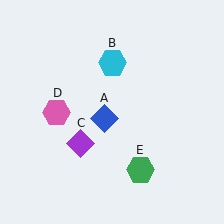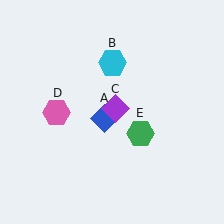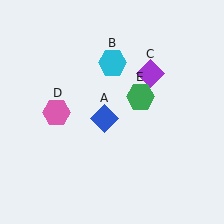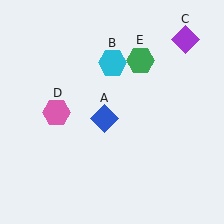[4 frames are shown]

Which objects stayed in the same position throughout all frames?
Blue diamond (object A) and cyan hexagon (object B) and pink hexagon (object D) remained stationary.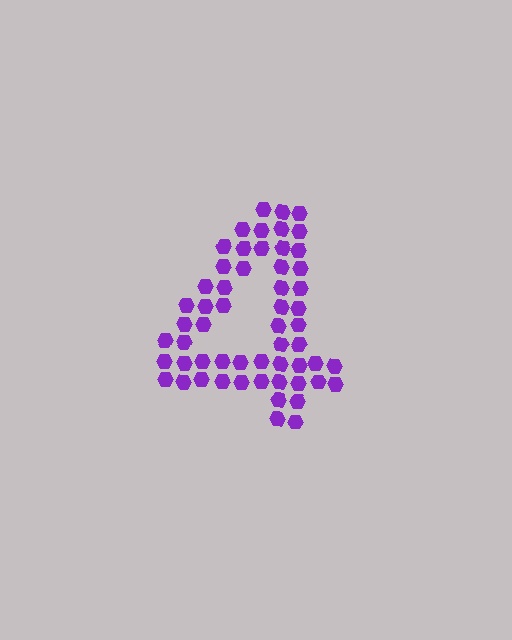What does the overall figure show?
The overall figure shows the digit 4.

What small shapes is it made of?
It is made of small hexagons.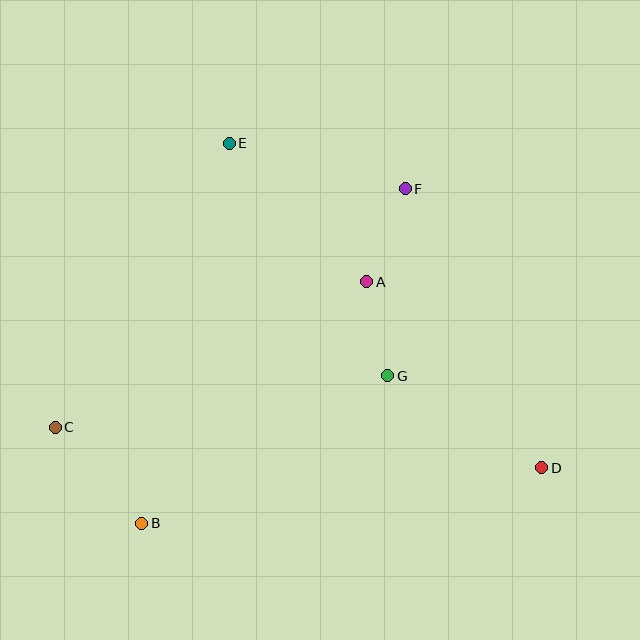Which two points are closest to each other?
Points A and G are closest to each other.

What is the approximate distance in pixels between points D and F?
The distance between D and F is approximately 311 pixels.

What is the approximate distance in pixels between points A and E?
The distance between A and E is approximately 195 pixels.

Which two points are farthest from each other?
Points C and D are farthest from each other.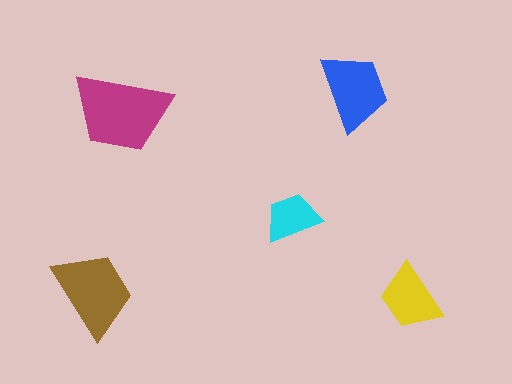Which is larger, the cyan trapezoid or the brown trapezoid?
The brown one.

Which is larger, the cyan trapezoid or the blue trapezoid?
The blue one.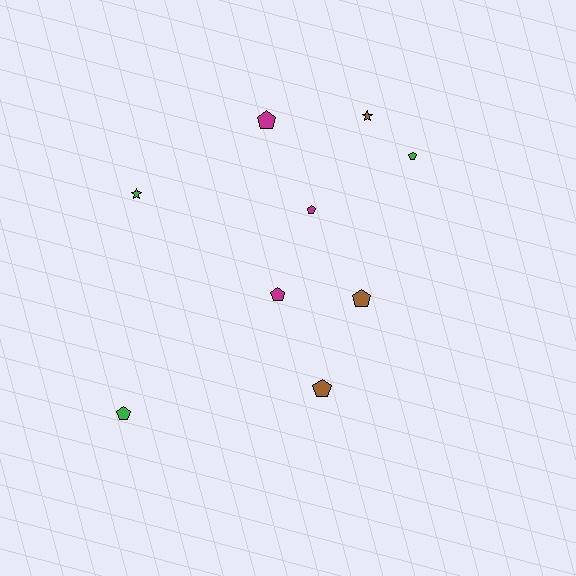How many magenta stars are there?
There are no magenta stars.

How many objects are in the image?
There are 9 objects.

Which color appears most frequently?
Green, with 3 objects.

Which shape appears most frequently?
Pentagon, with 7 objects.